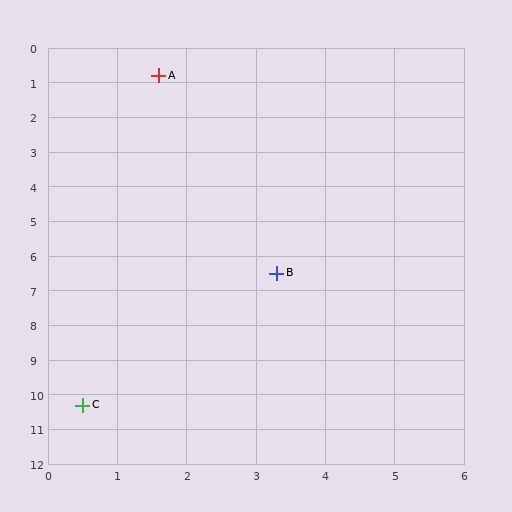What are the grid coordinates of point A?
Point A is at approximately (1.6, 0.8).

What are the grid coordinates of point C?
Point C is at approximately (0.5, 10.3).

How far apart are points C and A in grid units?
Points C and A are about 9.6 grid units apart.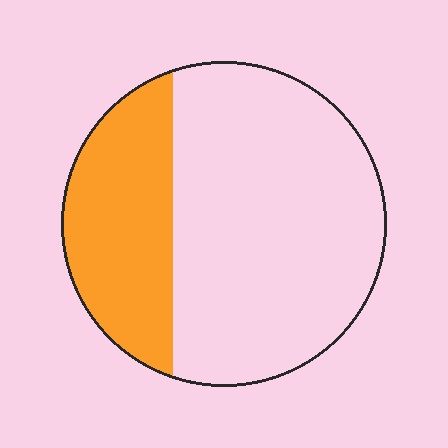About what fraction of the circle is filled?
About one third (1/3).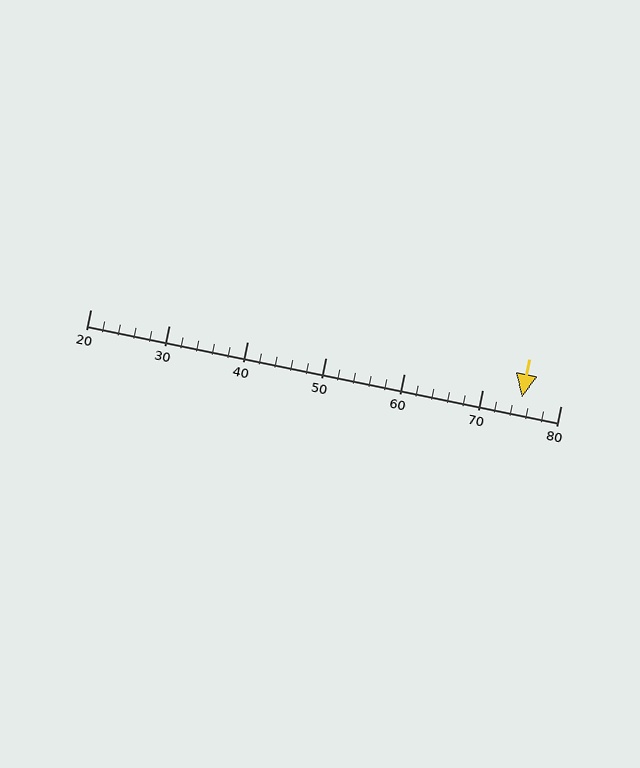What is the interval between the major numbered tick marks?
The major tick marks are spaced 10 units apart.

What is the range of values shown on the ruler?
The ruler shows values from 20 to 80.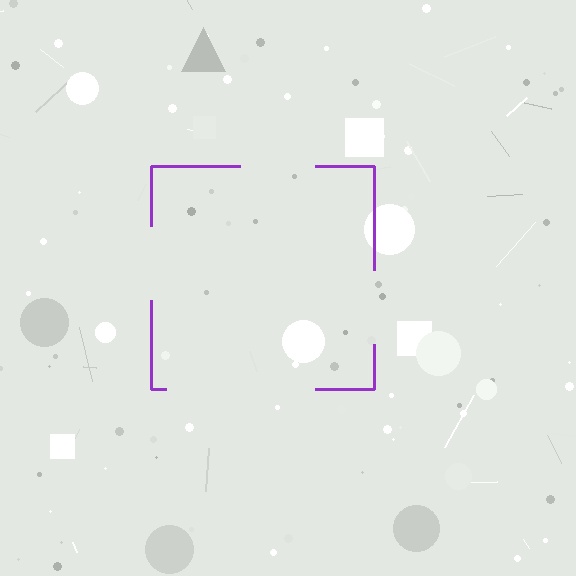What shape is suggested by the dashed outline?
The dashed outline suggests a square.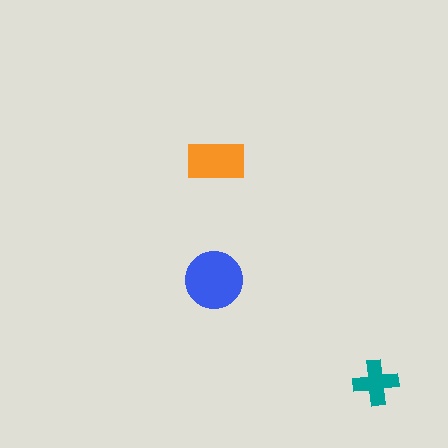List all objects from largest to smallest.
The blue circle, the orange rectangle, the teal cross.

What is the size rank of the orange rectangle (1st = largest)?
2nd.